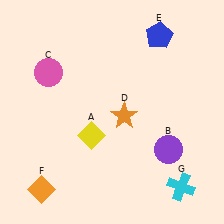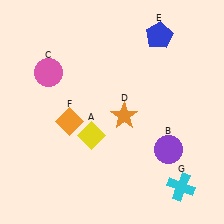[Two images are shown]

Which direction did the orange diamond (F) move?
The orange diamond (F) moved up.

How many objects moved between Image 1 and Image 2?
1 object moved between the two images.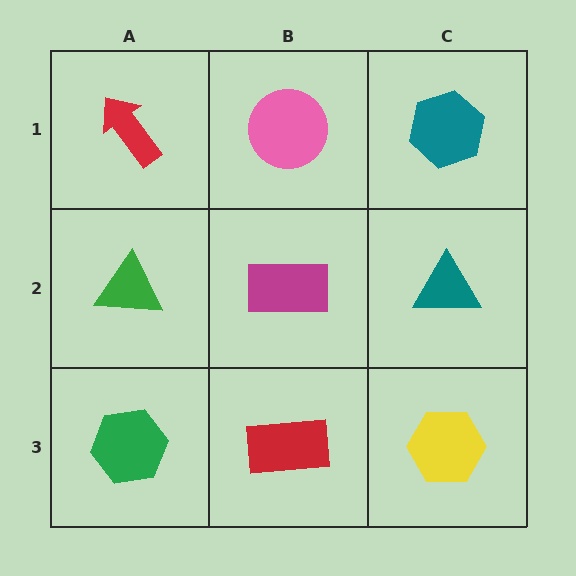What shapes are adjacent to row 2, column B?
A pink circle (row 1, column B), a red rectangle (row 3, column B), a green triangle (row 2, column A), a teal triangle (row 2, column C).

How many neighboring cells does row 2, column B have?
4.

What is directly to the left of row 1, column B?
A red arrow.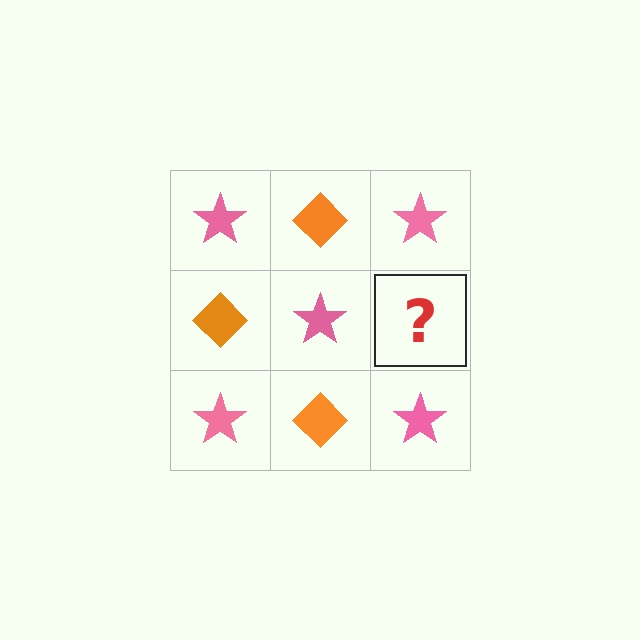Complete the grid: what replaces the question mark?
The question mark should be replaced with an orange diamond.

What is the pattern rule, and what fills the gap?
The rule is that it alternates pink star and orange diamond in a checkerboard pattern. The gap should be filled with an orange diamond.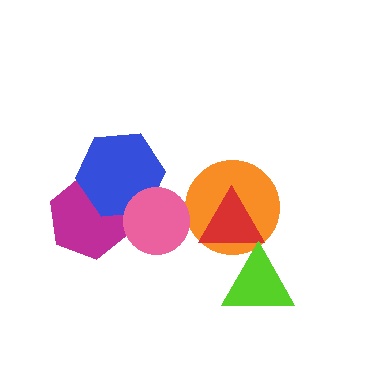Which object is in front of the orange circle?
The red triangle is in front of the orange circle.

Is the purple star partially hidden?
Yes, it is partially covered by another shape.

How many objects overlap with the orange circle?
1 object overlaps with the orange circle.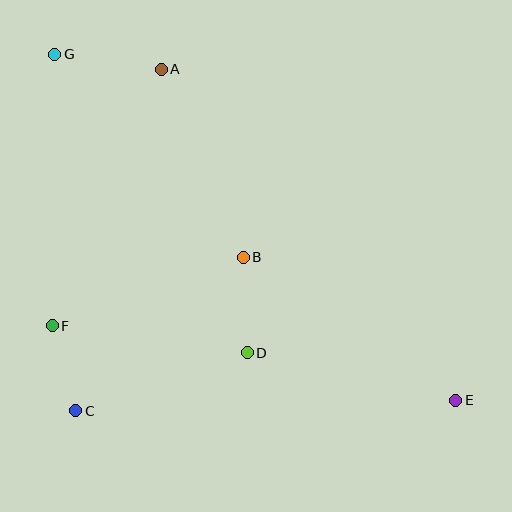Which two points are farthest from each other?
Points E and G are farthest from each other.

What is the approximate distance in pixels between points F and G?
The distance between F and G is approximately 272 pixels.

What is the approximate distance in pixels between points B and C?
The distance between B and C is approximately 227 pixels.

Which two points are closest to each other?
Points C and F are closest to each other.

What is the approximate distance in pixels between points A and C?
The distance between A and C is approximately 352 pixels.